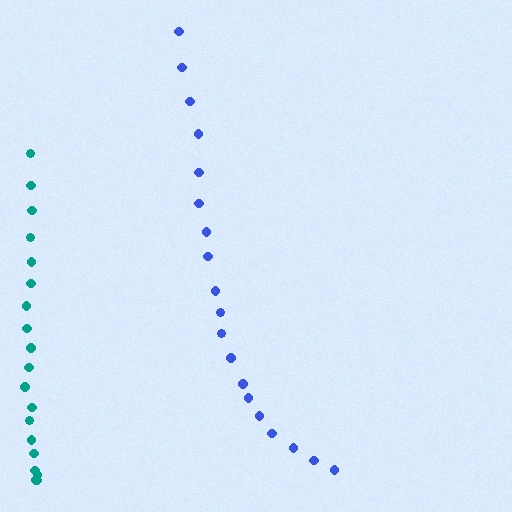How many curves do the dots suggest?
There are 2 distinct paths.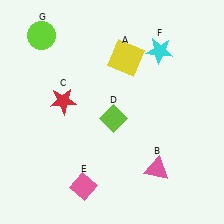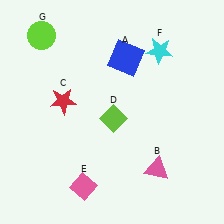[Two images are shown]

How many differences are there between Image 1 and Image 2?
There is 1 difference between the two images.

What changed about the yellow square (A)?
In Image 1, A is yellow. In Image 2, it changed to blue.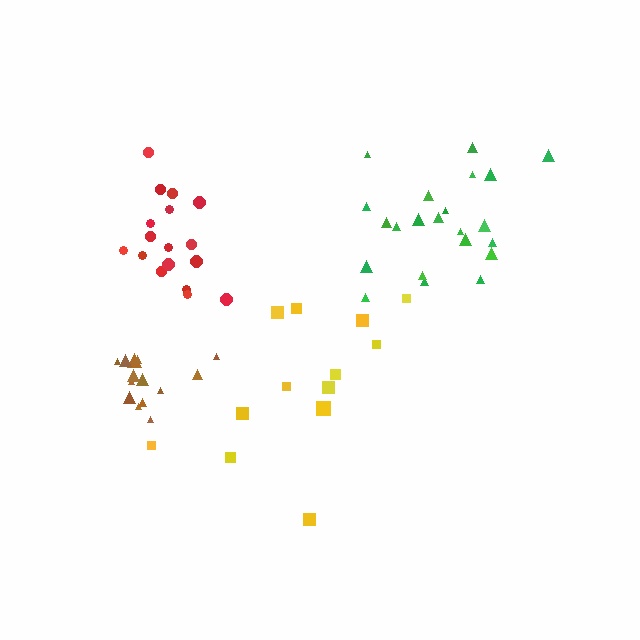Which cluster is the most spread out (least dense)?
Yellow.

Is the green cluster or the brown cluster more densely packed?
Brown.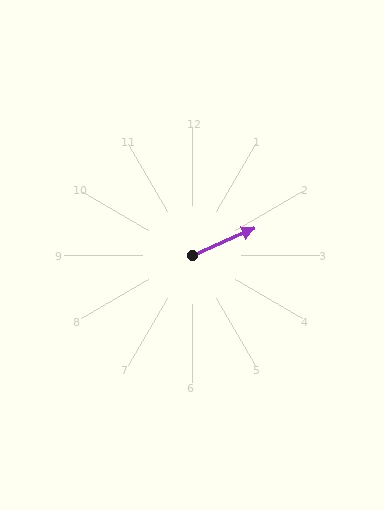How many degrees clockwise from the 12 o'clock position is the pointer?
Approximately 66 degrees.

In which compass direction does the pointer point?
Northeast.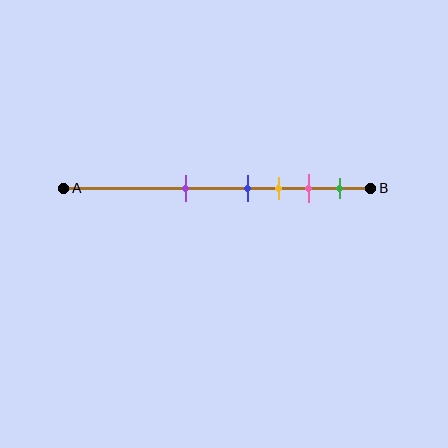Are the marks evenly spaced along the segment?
No, the marks are not evenly spaced.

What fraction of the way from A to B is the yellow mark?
The yellow mark is approximately 70% (0.7) of the way from A to B.